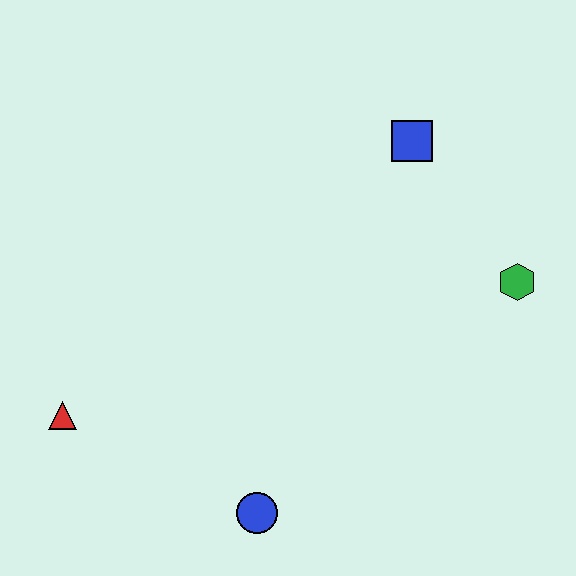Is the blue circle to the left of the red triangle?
No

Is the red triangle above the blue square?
No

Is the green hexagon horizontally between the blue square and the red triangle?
No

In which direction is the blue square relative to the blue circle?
The blue square is above the blue circle.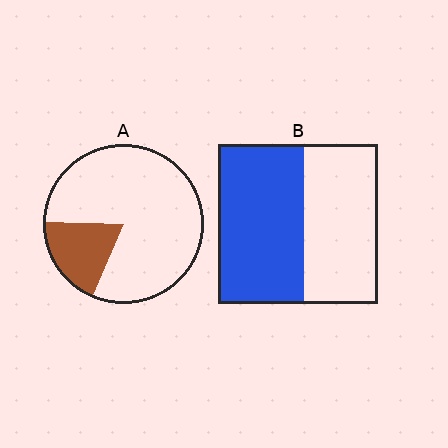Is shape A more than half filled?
No.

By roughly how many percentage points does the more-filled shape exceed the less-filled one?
By roughly 35 percentage points (B over A).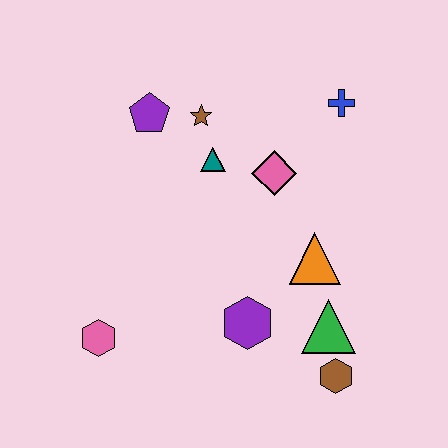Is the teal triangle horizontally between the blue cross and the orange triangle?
No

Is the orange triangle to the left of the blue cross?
Yes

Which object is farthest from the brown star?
The brown hexagon is farthest from the brown star.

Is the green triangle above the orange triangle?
No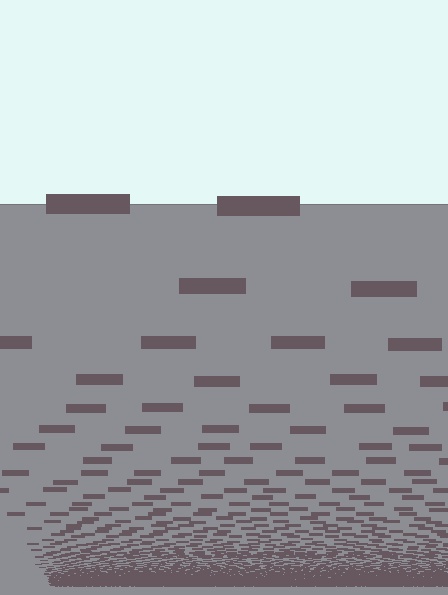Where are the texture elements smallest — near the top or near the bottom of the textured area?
Near the bottom.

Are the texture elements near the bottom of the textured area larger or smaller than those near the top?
Smaller. The gradient is inverted — elements near the bottom are smaller and denser.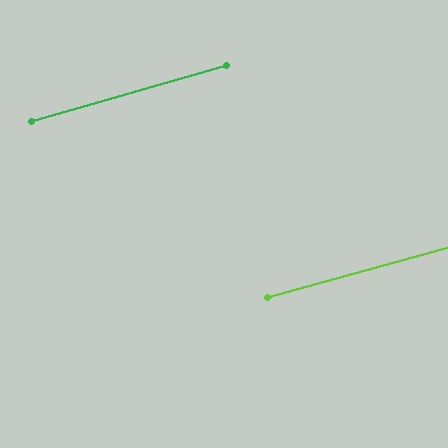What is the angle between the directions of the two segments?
Approximately 0 degrees.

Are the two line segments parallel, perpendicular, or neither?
Parallel — their directions differ by only 0.5°.